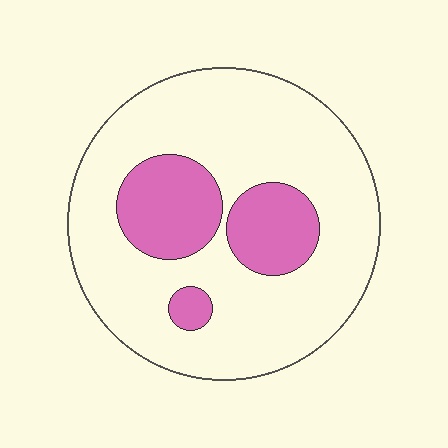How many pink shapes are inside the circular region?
3.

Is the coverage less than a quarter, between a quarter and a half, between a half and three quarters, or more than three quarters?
Less than a quarter.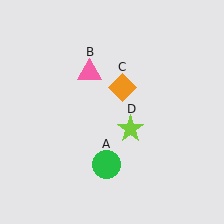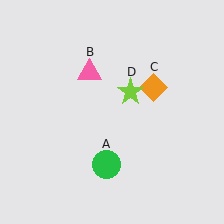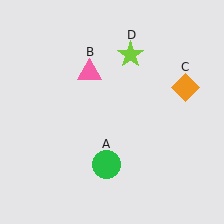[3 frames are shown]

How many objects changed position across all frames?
2 objects changed position: orange diamond (object C), lime star (object D).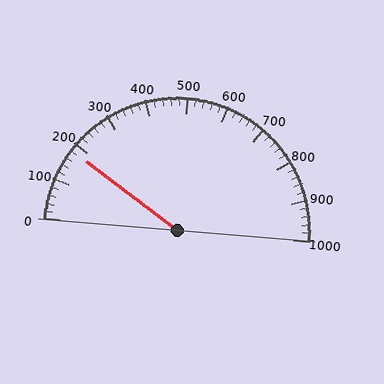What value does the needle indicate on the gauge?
The needle indicates approximately 180.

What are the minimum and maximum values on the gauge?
The gauge ranges from 0 to 1000.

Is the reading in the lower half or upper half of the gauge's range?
The reading is in the lower half of the range (0 to 1000).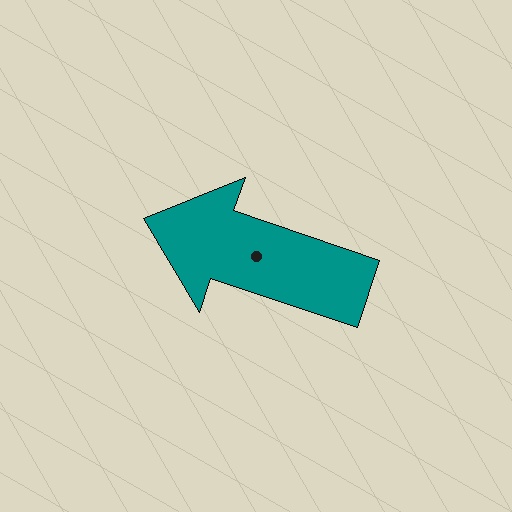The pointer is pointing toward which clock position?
Roughly 10 o'clock.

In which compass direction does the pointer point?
West.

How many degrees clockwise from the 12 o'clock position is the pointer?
Approximately 289 degrees.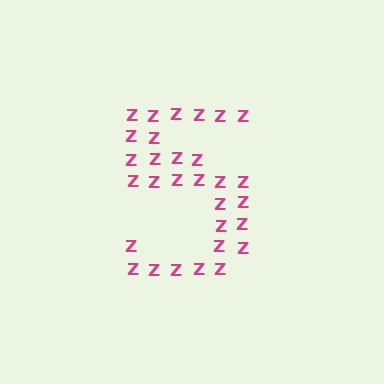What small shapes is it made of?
It is made of small letter Z's.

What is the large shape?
The large shape is the digit 5.